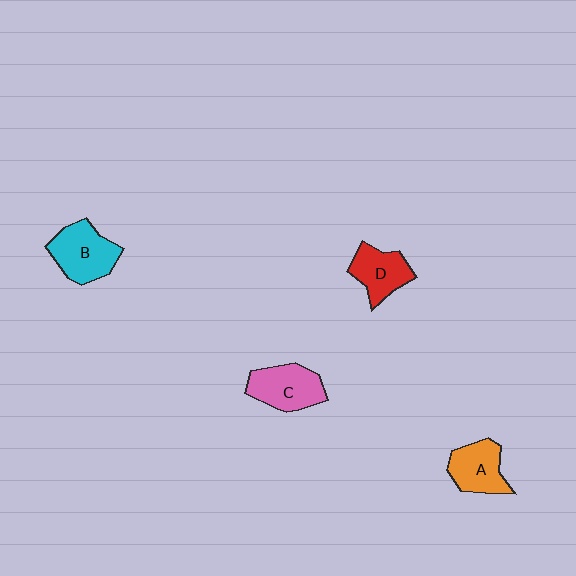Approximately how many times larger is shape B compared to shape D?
Approximately 1.2 times.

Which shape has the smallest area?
Shape D (red).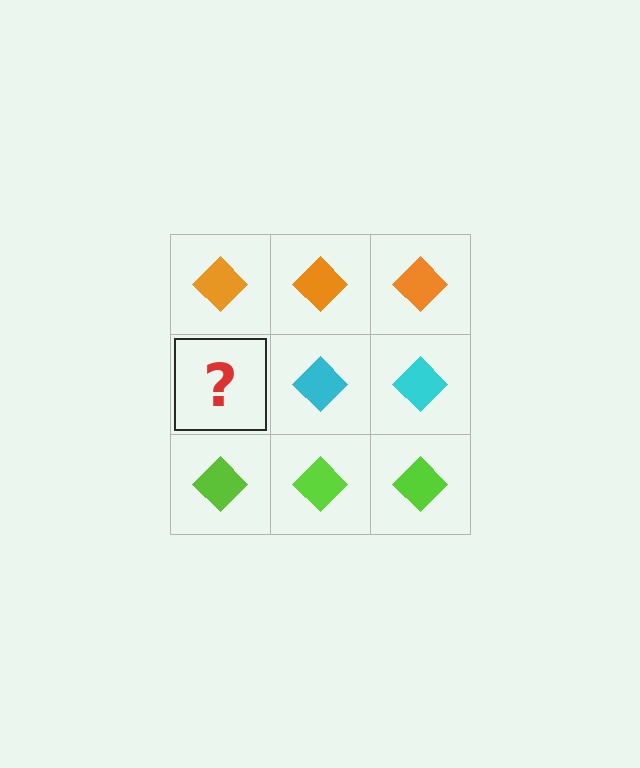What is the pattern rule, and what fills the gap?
The rule is that each row has a consistent color. The gap should be filled with a cyan diamond.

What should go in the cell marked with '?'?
The missing cell should contain a cyan diamond.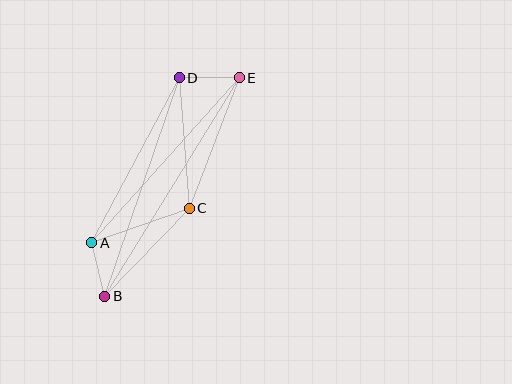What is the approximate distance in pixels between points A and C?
The distance between A and C is approximately 103 pixels.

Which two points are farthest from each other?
Points B and E are farthest from each other.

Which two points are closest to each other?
Points A and B are closest to each other.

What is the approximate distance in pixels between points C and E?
The distance between C and E is approximately 140 pixels.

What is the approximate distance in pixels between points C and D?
The distance between C and D is approximately 131 pixels.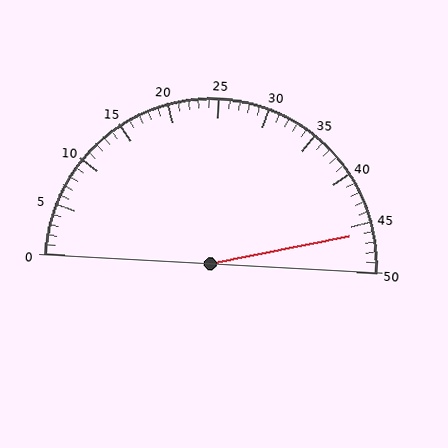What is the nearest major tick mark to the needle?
The nearest major tick mark is 45.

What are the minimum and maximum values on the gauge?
The gauge ranges from 0 to 50.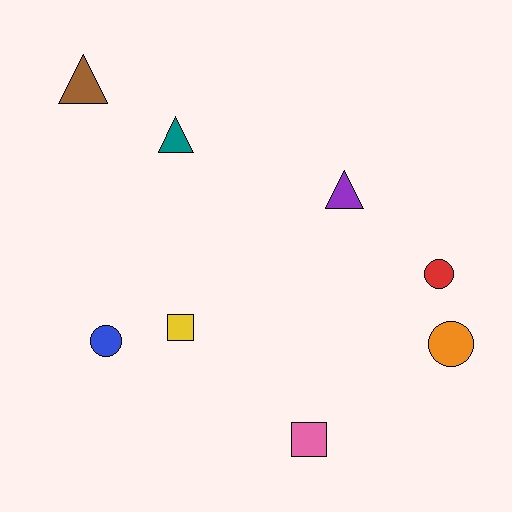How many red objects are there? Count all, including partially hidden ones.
There is 1 red object.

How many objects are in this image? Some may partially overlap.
There are 8 objects.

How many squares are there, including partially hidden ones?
There are 2 squares.